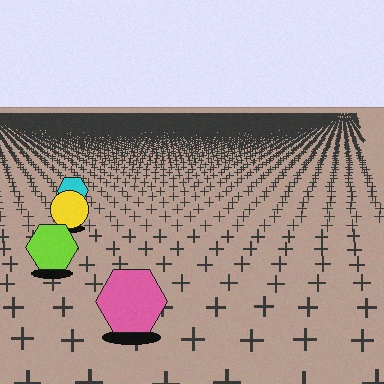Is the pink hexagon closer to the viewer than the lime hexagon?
Yes. The pink hexagon is closer — you can tell from the texture gradient: the ground texture is coarser near it.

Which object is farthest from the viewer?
The cyan hexagon is farthest from the viewer. It appears smaller and the ground texture around it is denser.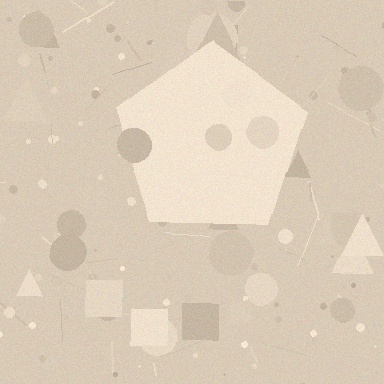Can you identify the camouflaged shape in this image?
The camouflaged shape is a pentagon.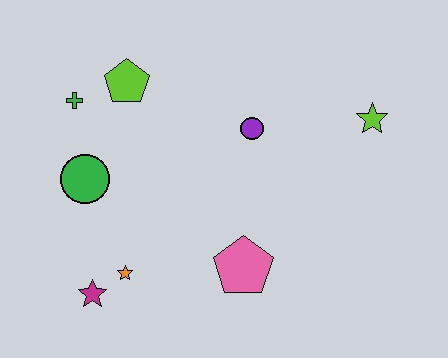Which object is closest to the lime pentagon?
The green cross is closest to the lime pentagon.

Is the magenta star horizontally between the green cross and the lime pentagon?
Yes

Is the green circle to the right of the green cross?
Yes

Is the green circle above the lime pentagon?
No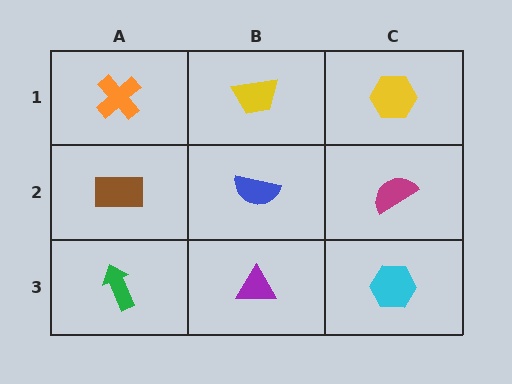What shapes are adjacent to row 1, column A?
A brown rectangle (row 2, column A), a yellow trapezoid (row 1, column B).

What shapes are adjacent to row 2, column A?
An orange cross (row 1, column A), a green arrow (row 3, column A), a blue semicircle (row 2, column B).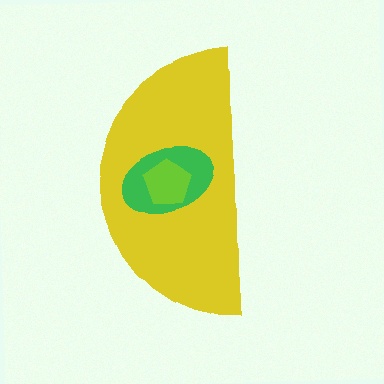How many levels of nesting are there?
3.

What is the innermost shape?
The lime pentagon.